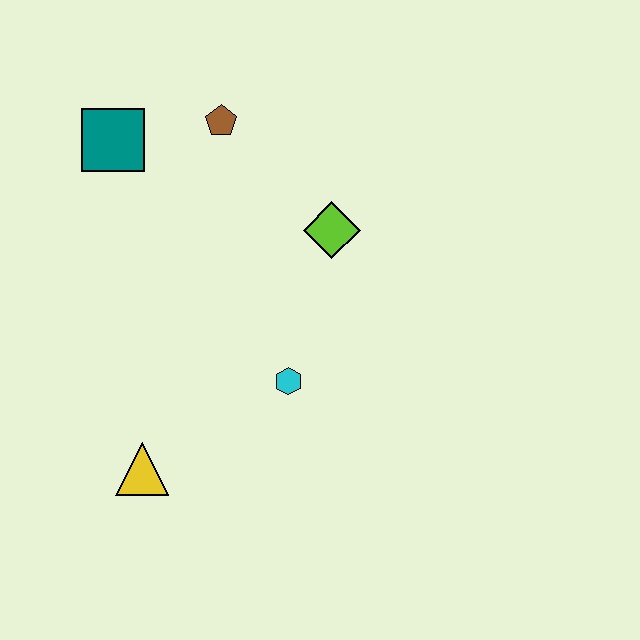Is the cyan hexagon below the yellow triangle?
No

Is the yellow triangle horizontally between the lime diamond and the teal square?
Yes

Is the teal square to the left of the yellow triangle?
Yes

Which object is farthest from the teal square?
The yellow triangle is farthest from the teal square.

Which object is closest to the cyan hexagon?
The lime diamond is closest to the cyan hexagon.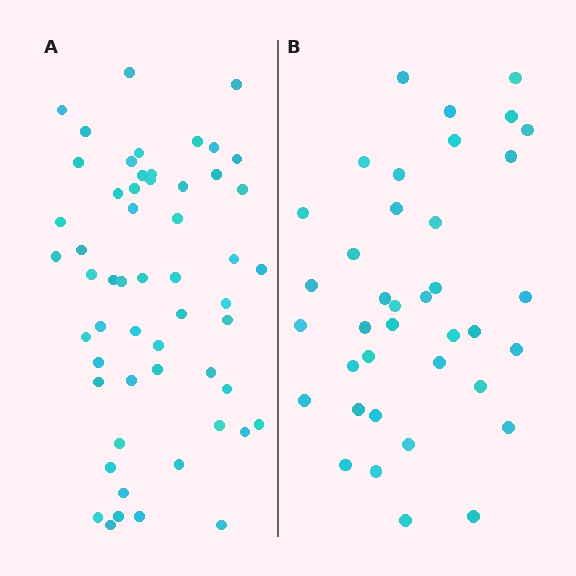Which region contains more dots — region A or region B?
Region A (the left region) has more dots.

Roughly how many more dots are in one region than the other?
Region A has approximately 15 more dots than region B.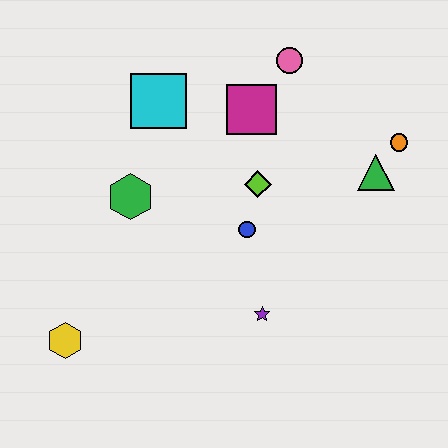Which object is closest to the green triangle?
The orange circle is closest to the green triangle.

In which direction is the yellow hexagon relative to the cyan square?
The yellow hexagon is below the cyan square.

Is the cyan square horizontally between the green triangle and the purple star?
No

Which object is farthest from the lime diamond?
The yellow hexagon is farthest from the lime diamond.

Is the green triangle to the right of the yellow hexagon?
Yes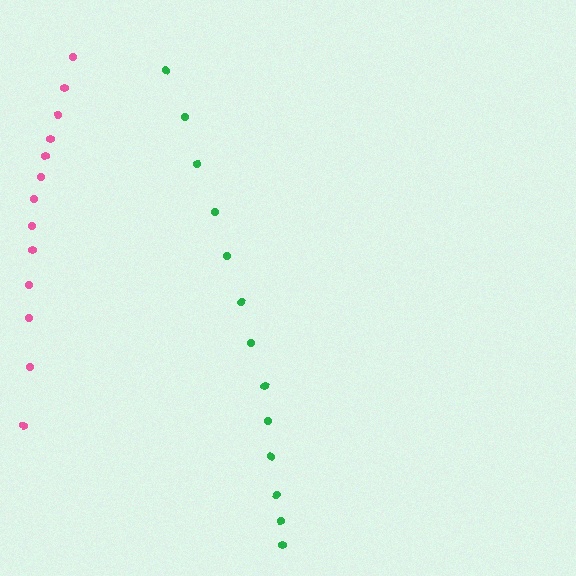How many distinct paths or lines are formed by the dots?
There are 2 distinct paths.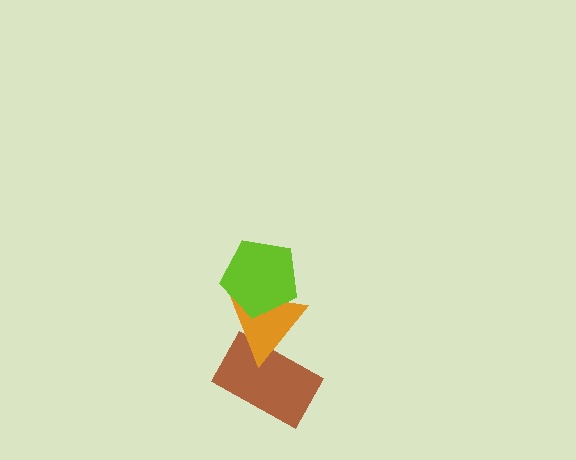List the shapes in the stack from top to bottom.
From top to bottom: the lime pentagon, the orange triangle, the brown rectangle.